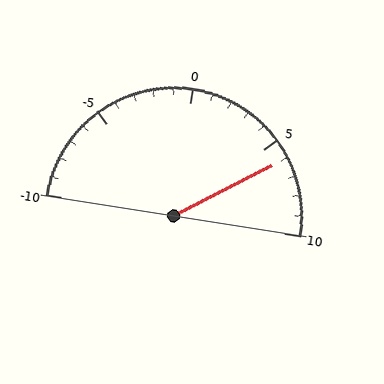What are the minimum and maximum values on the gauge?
The gauge ranges from -10 to 10.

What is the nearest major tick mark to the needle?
The nearest major tick mark is 5.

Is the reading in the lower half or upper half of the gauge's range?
The reading is in the upper half of the range (-10 to 10).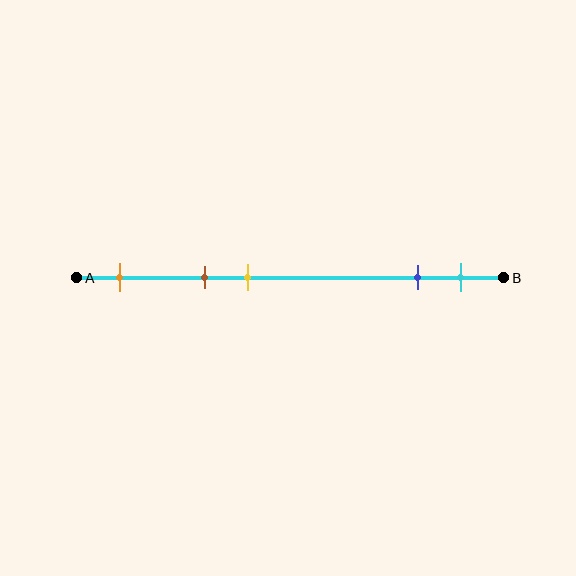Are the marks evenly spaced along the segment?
No, the marks are not evenly spaced.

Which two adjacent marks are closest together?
The blue and cyan marks are the closest adjacent pair.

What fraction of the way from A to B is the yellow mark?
The yellow mark is approximately 40% (0.4) of the way from A to B.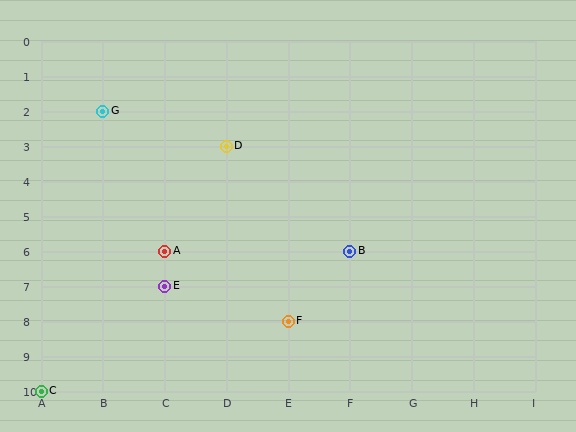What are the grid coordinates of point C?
Point C is at grid coordinates (A, 10).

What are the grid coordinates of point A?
Point A is at grid coordinates (C, 6).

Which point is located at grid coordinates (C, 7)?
Point E is at (C, 7).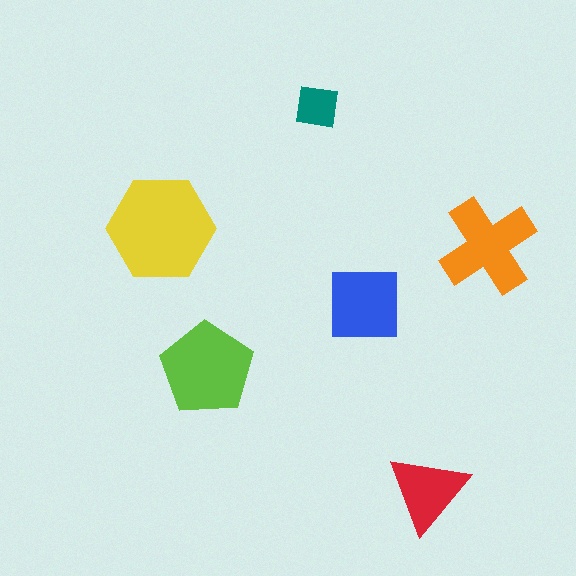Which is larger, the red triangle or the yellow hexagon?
The yellow hexagon.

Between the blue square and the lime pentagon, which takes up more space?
The lime pentagon.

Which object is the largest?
The yellow hexagon.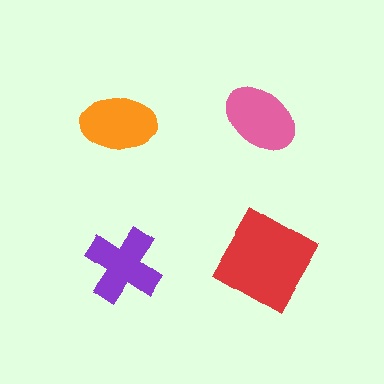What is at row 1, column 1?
An orange ellipse.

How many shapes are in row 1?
2 shapes.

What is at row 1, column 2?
A pink ellipse.